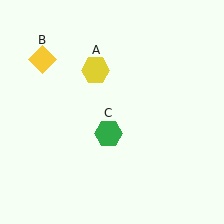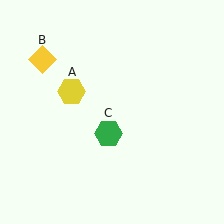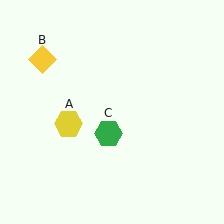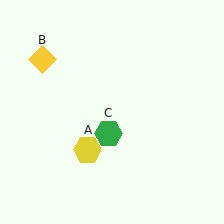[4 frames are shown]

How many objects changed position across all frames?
1 object changed position: yellow hexagon (object A).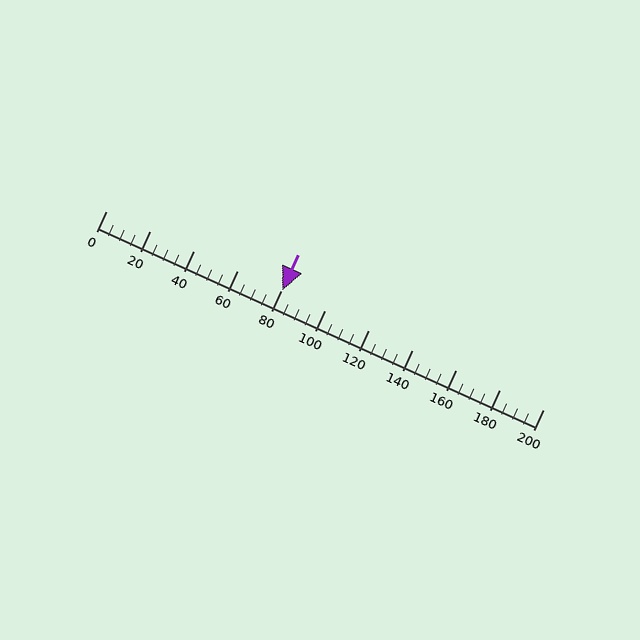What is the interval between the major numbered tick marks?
The major tick marks are spaced 20 units apart.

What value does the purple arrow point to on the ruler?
The purple arrow points to approximately 81.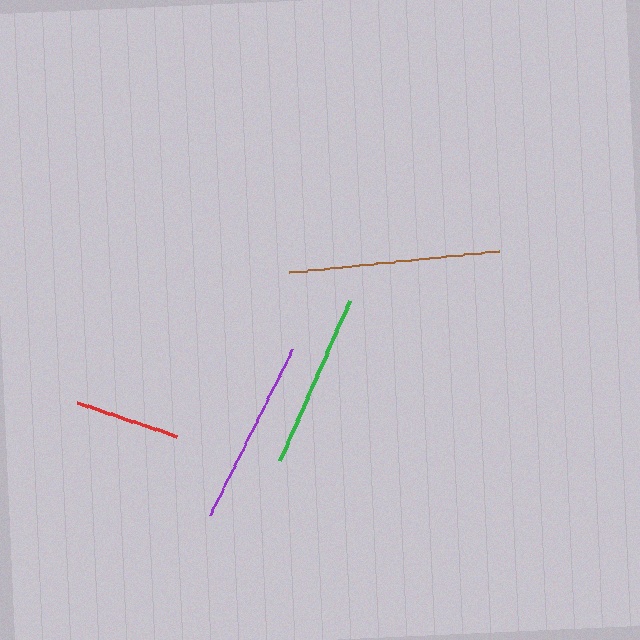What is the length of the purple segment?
The purple segment is approximately 186 pixels long.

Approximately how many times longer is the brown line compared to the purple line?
The brown line is approximately 1.1 times the length of the purple line.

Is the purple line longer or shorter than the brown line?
The brown line is longer than the purple line.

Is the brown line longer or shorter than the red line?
The brown line is longer than the red line.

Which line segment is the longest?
The brown line is the longest at approximately 212 pixels.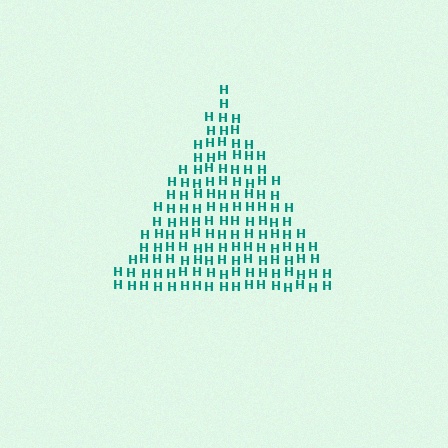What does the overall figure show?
The overall figure shows a triangle.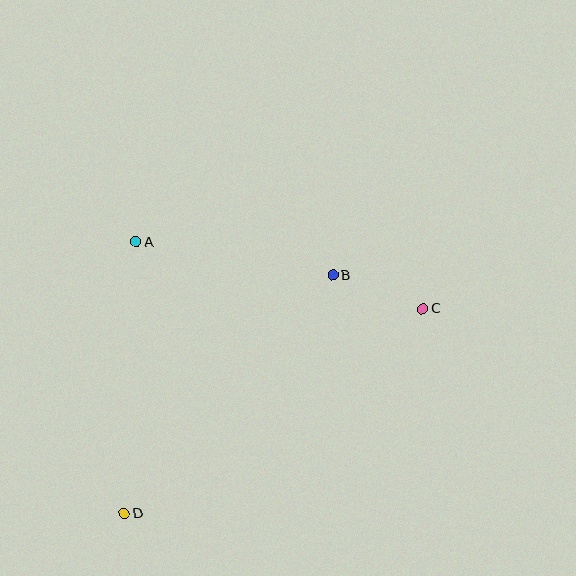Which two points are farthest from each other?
Points C and D are farthest from each other.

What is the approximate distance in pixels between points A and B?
The distance between A and B is approximately 200 pixels.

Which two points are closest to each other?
Points B and C are closest to each other.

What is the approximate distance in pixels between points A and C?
The distance between A and C is approximately 294 pixels.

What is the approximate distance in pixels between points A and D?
The distance between A and D is approximately 272 pixels.